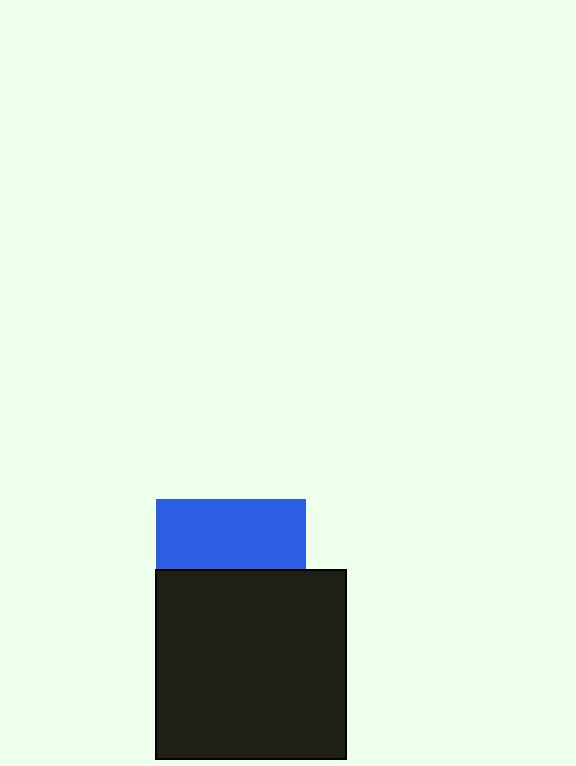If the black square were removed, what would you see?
You would see the complete blue square.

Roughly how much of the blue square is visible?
About half of it is visible (roughly 47%).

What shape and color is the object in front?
The object in front is a black square.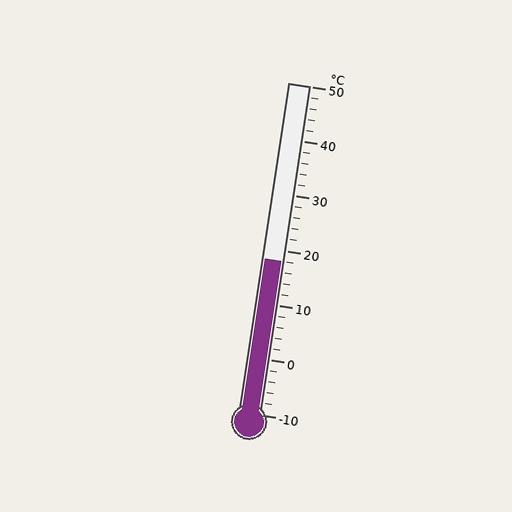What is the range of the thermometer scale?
The thermometer scale ranges from -10°C to 50°C.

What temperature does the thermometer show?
The thermometer shows approximately 18°C.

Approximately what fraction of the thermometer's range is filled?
The thermometer is filled to approximately 45% of its range.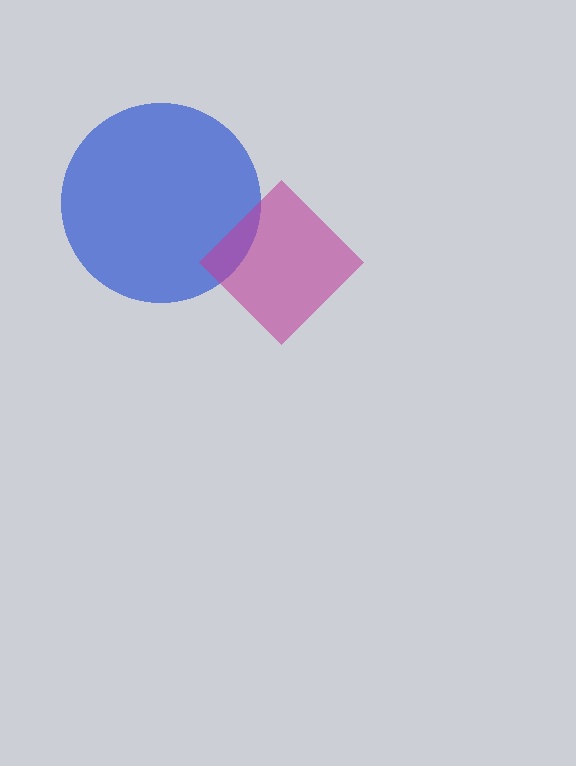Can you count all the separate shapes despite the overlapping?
Yes, there are 2 separate shapes.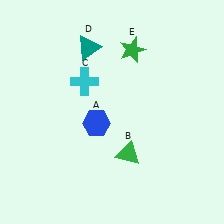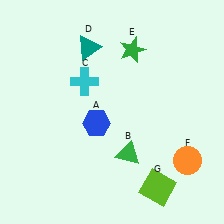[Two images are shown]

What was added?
An orange circle (F), a lime square (G) were added in Image 2.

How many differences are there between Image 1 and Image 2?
There are 2 differences between the two images.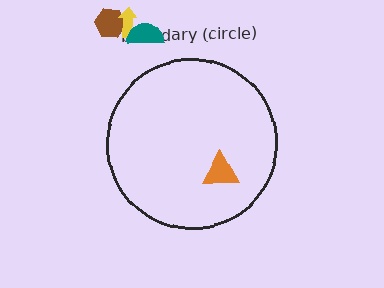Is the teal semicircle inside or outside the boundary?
Outside.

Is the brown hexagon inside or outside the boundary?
Outside.